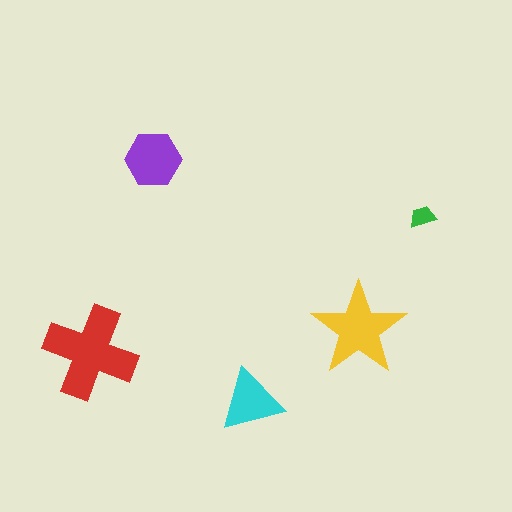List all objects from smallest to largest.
The green trapezoid, the cyan triangle, the purple hexagon, the yellow star, the red cross.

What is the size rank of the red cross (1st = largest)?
1st.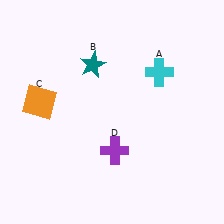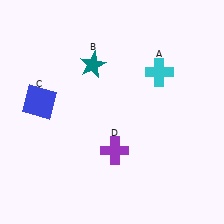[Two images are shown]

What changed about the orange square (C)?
In Image 1, C is orange. In Image 2, it changed to blue.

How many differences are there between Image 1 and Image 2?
There is 1 difference between the two images.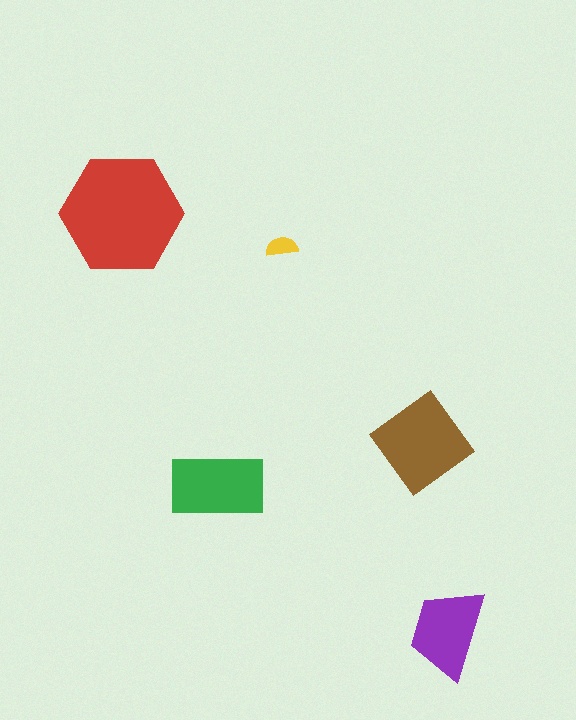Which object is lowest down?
The purple trapezoid is bottommost.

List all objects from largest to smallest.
The red hexagon, the brown diamond, the green rectangle, the purple trapezoid, the yellow semicircle.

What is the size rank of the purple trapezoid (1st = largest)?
4th.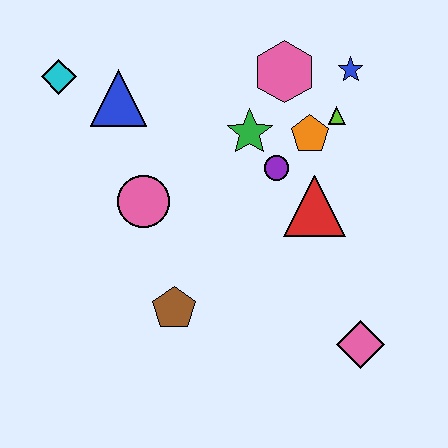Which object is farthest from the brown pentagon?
The blue star is farthest from the brown pentagon.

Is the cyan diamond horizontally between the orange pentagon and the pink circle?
No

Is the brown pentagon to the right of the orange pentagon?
No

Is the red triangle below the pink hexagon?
Yes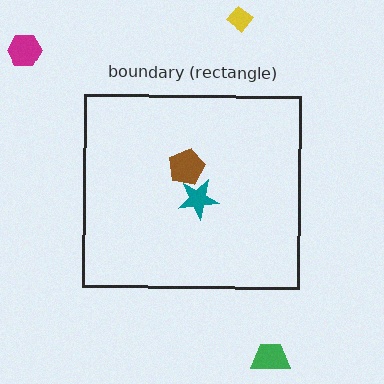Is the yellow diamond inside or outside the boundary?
Outside.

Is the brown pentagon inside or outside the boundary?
Inside.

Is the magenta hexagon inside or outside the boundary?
Outside.